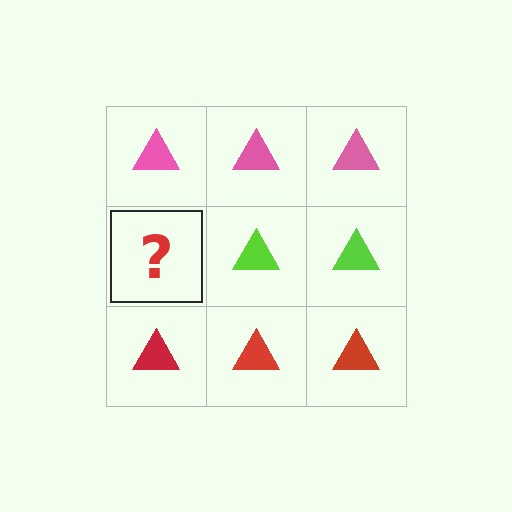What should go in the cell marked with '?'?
The missing cell should contain a lime triangle.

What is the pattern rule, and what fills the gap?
The rule is that each row has a consistent color. The gap should be filled with a lime triangle.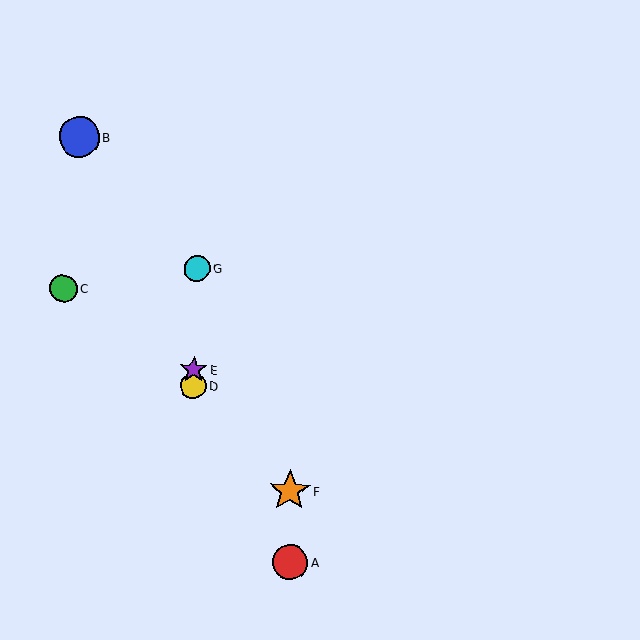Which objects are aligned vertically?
Objects D, E, G are aligned vertically.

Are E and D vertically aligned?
Yes, both are at x≈194.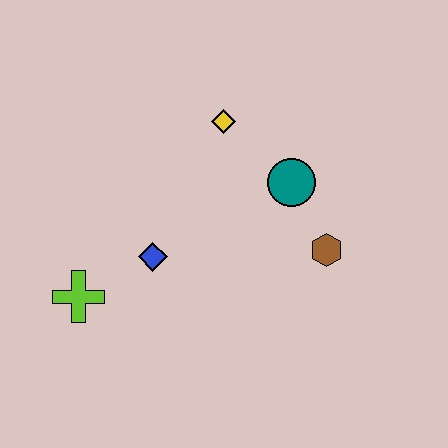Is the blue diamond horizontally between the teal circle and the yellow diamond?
No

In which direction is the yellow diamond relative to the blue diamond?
The yellow diamond is above the blue diamond.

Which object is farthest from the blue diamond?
The brown hexagon is farthest from the blue diamond.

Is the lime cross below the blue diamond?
Yes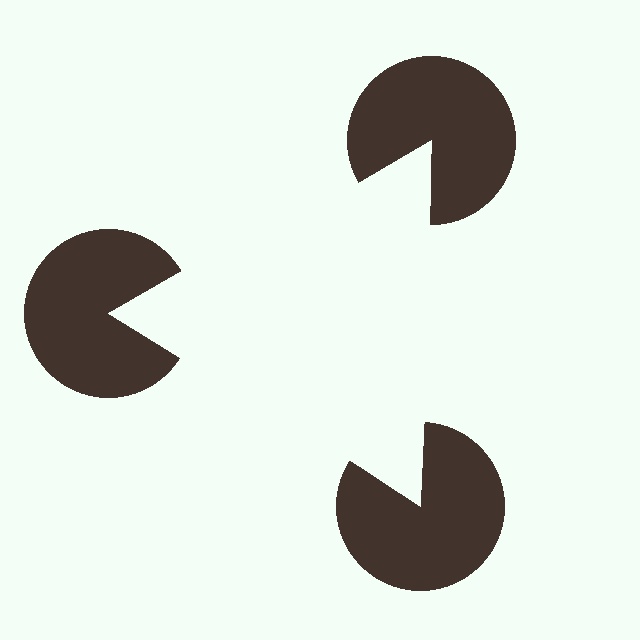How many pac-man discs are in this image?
There are 3 — one at each vertex of the illusory triangle.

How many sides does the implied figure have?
3 sides.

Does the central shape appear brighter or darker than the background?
It typically appears slightly brighter than the background, even though no actual brightness change is drawn.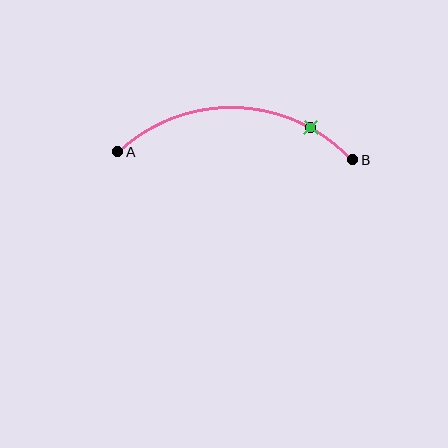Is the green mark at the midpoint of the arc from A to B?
No. The green mark lies on the arc but is closer to endpoint B. The arc midpoint would be at the point on the curve equidistant along the arc from both A and B.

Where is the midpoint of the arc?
The arc midpoint is the point on the curve farthest from the straight line joining A and B. It sits above that line.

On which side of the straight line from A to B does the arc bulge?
The arc bulges above the straight line connecting A and B.